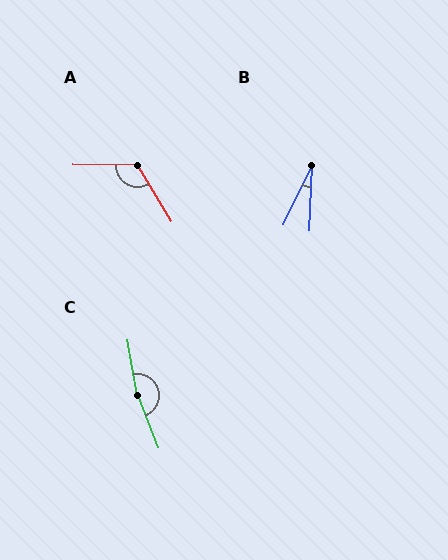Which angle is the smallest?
B, at approximately 24 degrees.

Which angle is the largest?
C, at approximately 169 degrees.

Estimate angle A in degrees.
Approximately 122 degrees.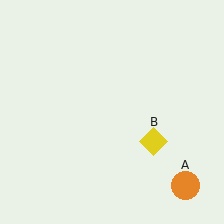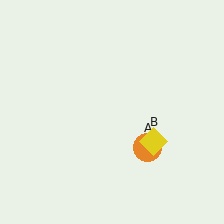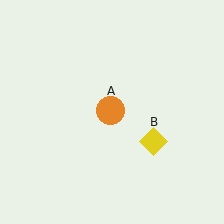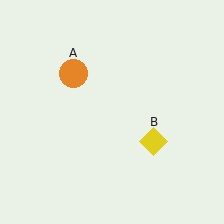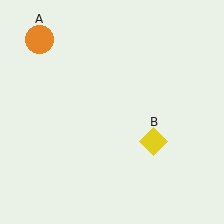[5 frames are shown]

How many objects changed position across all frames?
1 object changed position: orange circle (object A).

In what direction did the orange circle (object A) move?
The orange circle (object A) moved up and to the left.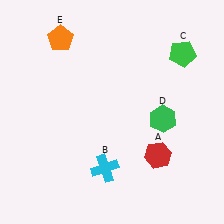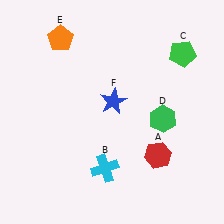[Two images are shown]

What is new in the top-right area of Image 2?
A blue star (F) was added in the top-right area of Image 2.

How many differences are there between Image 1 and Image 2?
There is 1 difference between the two images.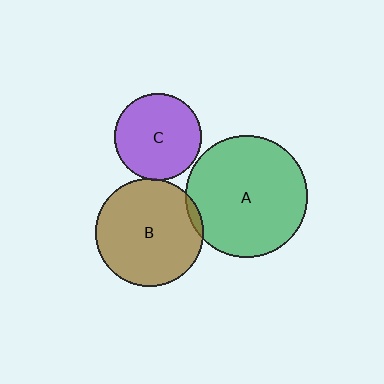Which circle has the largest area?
Circle A (green).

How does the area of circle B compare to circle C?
Approximately 1.5 times.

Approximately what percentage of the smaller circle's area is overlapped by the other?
Approximately 5%.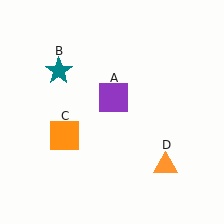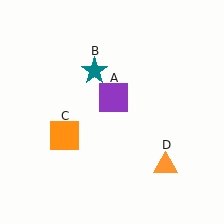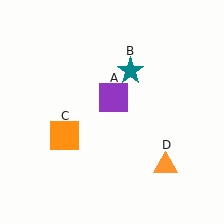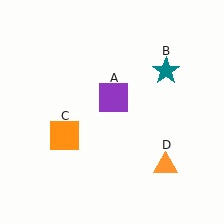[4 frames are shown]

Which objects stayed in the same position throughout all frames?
Purple square (object A) and orange square (object C) and orange triangle (object D) remained stationary.